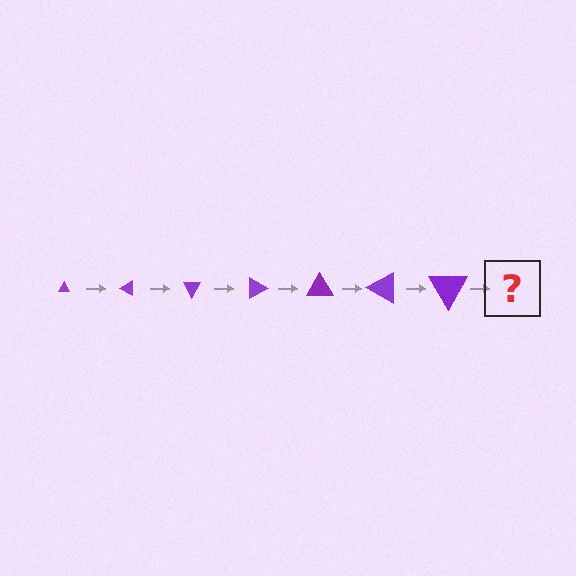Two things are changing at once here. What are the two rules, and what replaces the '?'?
The two rules are that the triangle grows larger each step and it rotates 30 degrees each step. The '?' should be a triangle, larger than the previous one and rotated 210 degrees from the start.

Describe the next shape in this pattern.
It should be a triangle, larger than the previous one and rotated 210 degrees from the start.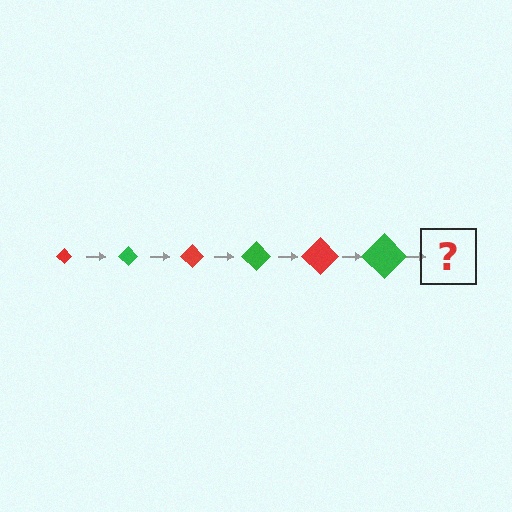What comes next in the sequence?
The next element should be a red diamond, larger than the previous one.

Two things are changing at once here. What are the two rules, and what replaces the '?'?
The two rules are that the diamond grows larger each step and the color cycles through red and green. The '?' should be a red diamond, larger than the previous one.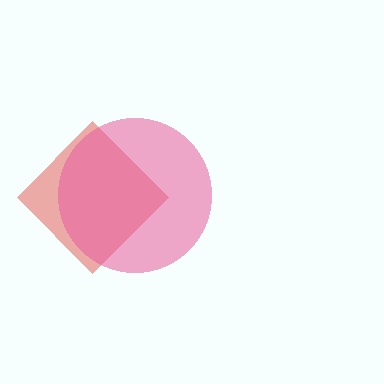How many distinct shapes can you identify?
There are 2 distinct shapes: a red diamond, a pink circle.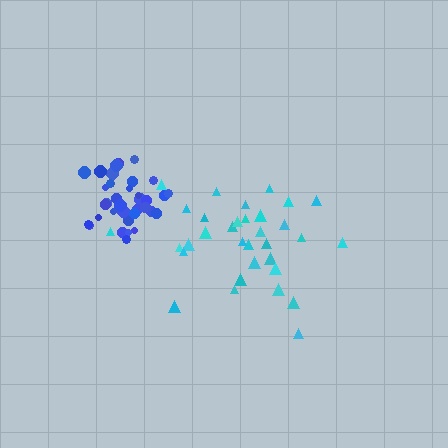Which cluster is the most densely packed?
Blue.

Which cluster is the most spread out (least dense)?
Cyan.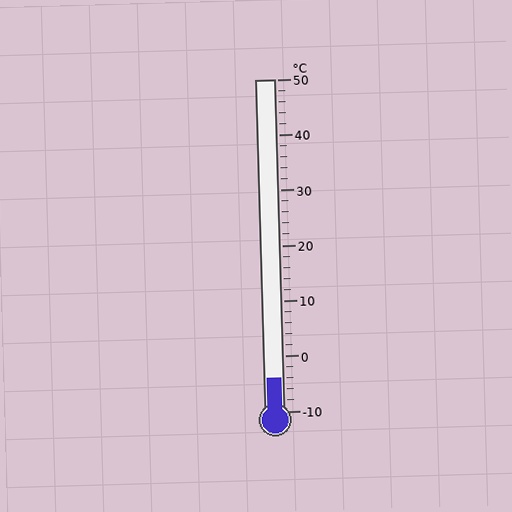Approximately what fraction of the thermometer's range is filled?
The thermometer is filled to approximately 10% of its range.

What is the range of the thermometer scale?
The thermometer scale ranges from -10°C to 50°C.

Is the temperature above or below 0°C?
The temperature is below 0°C.